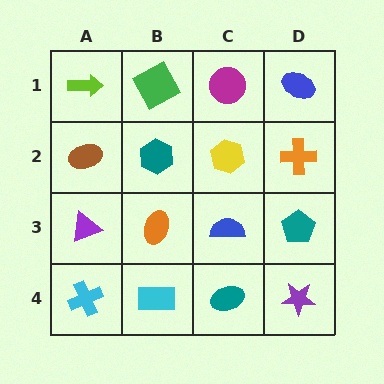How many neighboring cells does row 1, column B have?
3.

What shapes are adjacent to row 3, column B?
A teal hexagon (row 2, column B), a cyan rectangle (row 4, column B), a purple triangle (row 3, column A), a blue semicircle (row 3, column C).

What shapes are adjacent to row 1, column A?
A brown ellipse (row 2, column A), a green square (row 1, column B).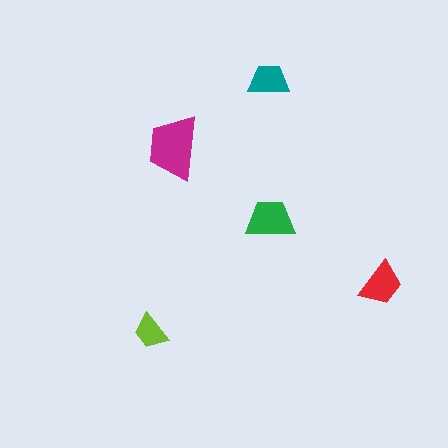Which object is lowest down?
The lime trapezoid is bottommost.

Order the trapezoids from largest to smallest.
the magenta one, the green one, the red one, the teal one, the lime one.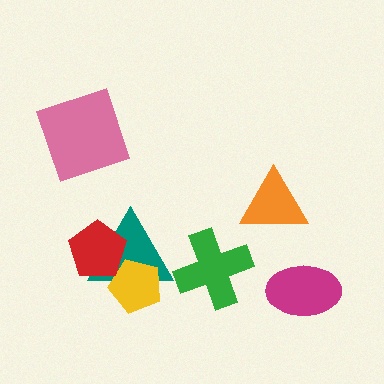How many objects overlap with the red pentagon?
2 objects overlap with the red pentagon.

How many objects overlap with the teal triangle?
2 objects overlap with the teal triangle.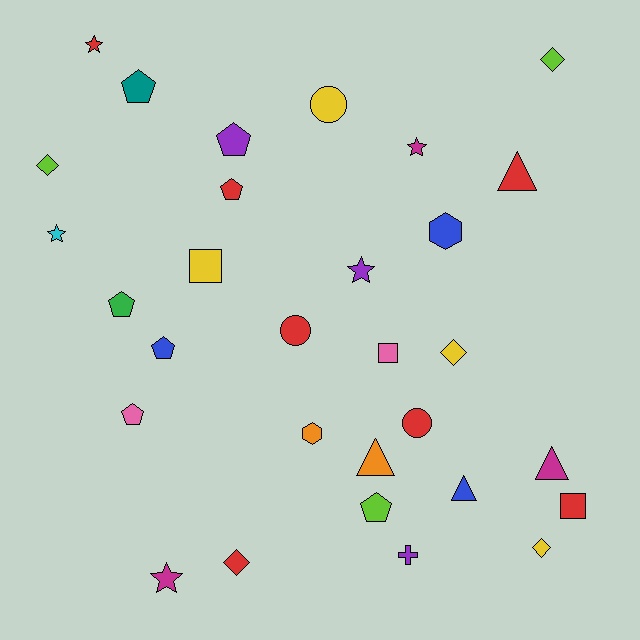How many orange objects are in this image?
There are 2 orange objects.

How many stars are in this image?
There are 5 stars.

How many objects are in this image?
There are 30 objects.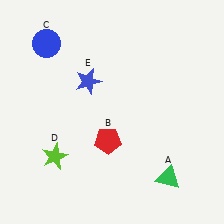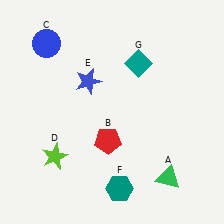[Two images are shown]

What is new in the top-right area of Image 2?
A teal diamond (G) was added in the top-right area of Image 2.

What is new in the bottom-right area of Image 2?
A teal hexagon (F) was added in the bottom-right area of Image 2.